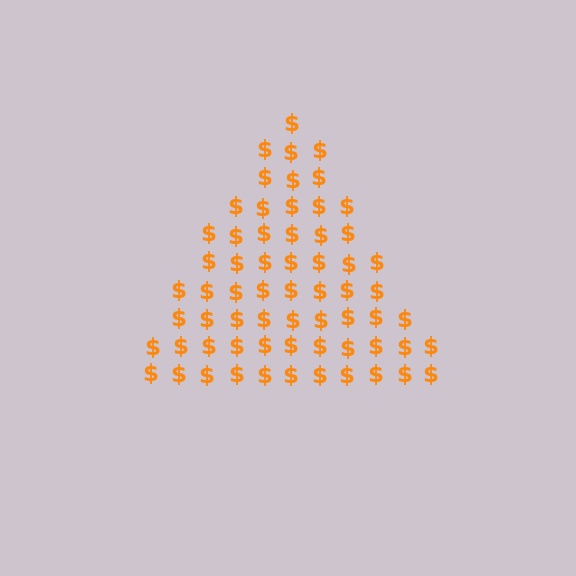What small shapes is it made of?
It is made of small dollar signs.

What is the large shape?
The large shape is a triangle.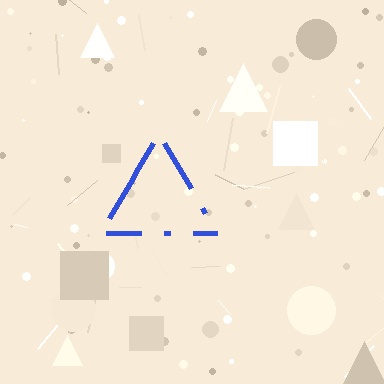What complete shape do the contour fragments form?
The contour fragments form a triangle.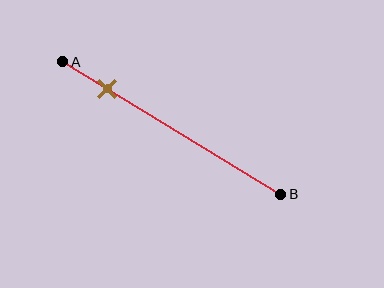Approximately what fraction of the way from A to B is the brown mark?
The brown mark is approximately 20% of the way from A to B.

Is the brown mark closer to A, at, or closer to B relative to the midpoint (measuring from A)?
The brown mark is closer to point A than the midpoint of segment AB.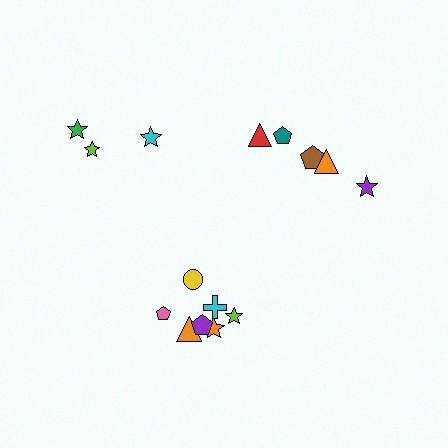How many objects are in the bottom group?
There are 7 objects.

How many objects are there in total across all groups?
There are 15 objects.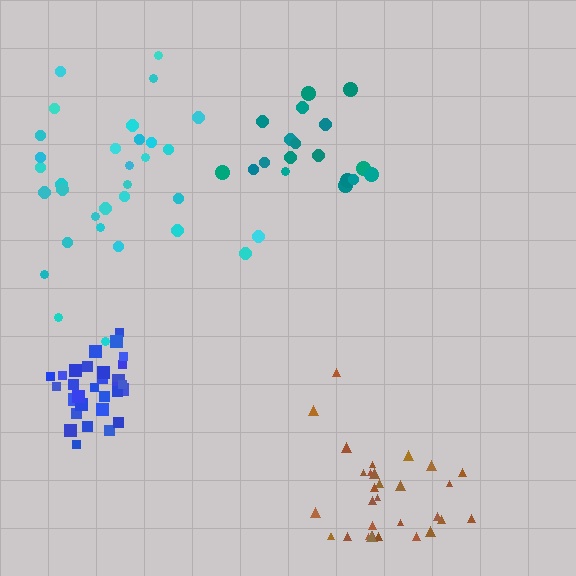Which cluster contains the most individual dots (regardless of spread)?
Cyan (32).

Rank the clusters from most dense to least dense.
blue, teal, brown, cyan.